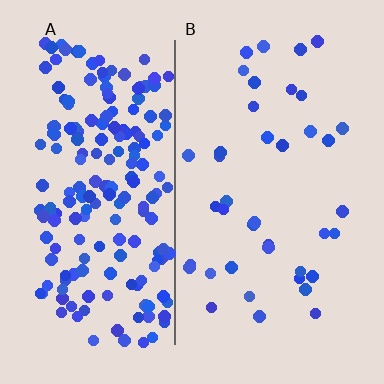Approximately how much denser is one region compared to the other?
Approximately 4.8× — region A over region B.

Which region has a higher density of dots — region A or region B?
A (the left).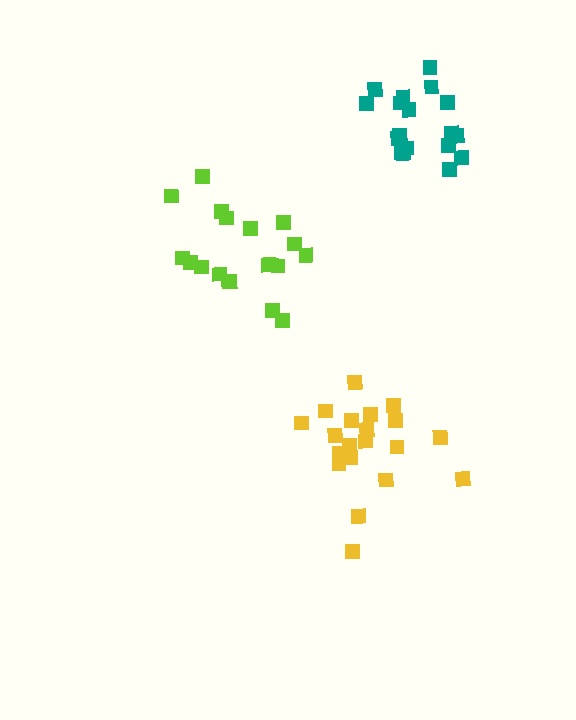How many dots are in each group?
Group 1: 21 dots, Group 2: 18 dots, Group 3: 19 dots (58 total).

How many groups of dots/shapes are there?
There are 3 groups.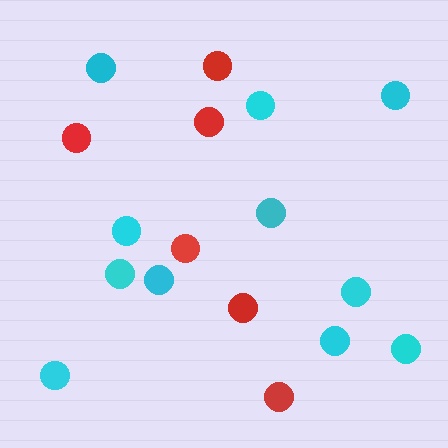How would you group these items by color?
There are 2 groups: one group of red circles (6) and one group of cyan circles (11).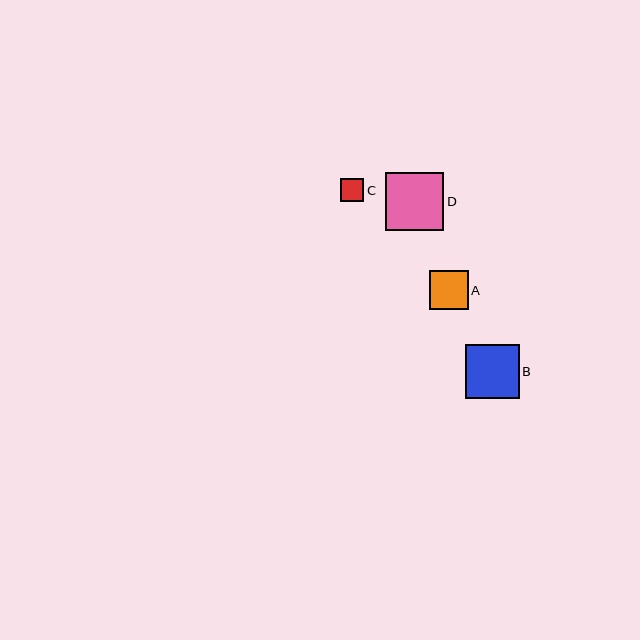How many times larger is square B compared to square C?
Square B is approximately 2.3 times the size of square C.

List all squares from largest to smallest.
From largest to smallest: D, B, A, C.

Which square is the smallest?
Square C is the smallest with a size of approximately 23 pixels.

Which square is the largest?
Square D is the largest with a size of approximately 58 pixels.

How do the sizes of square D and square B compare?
Square D and square B are approximately the same size.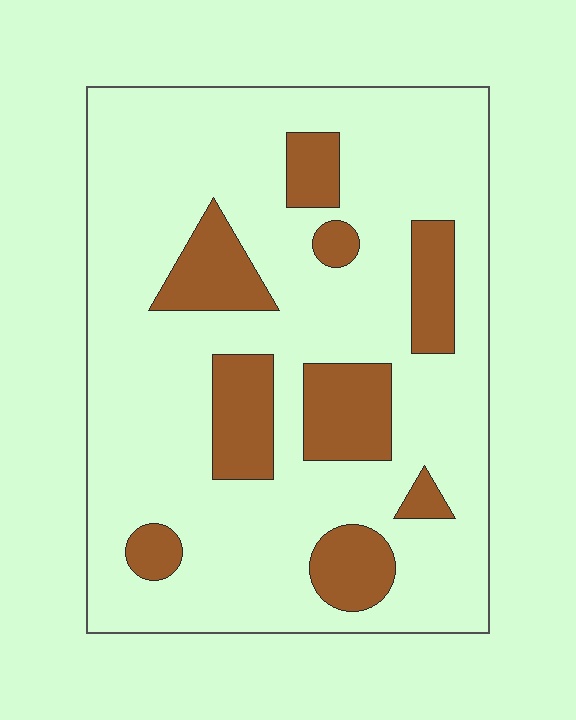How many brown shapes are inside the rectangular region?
9.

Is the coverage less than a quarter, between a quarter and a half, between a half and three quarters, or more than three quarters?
Less than a quarter.